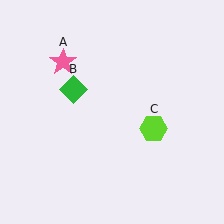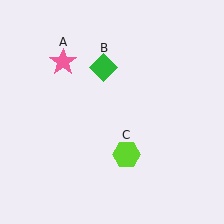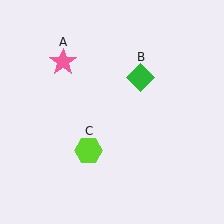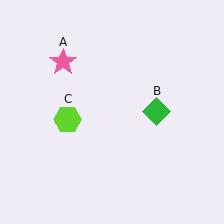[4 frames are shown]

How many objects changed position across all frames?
2 objects changed position: green diamond (object B), lime hexagon (object C).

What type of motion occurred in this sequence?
The green diamond (object B), lime hexagon (object C) rotated clockwise around the center of the scene.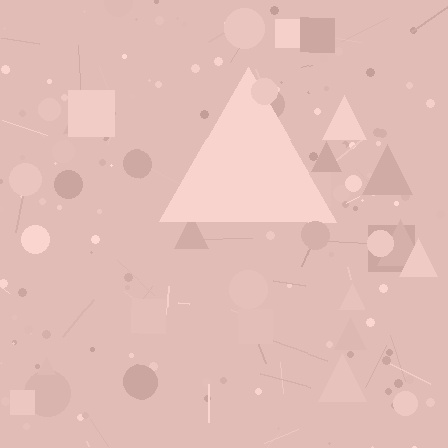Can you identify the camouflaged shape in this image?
The camouflaged shape is a triangle.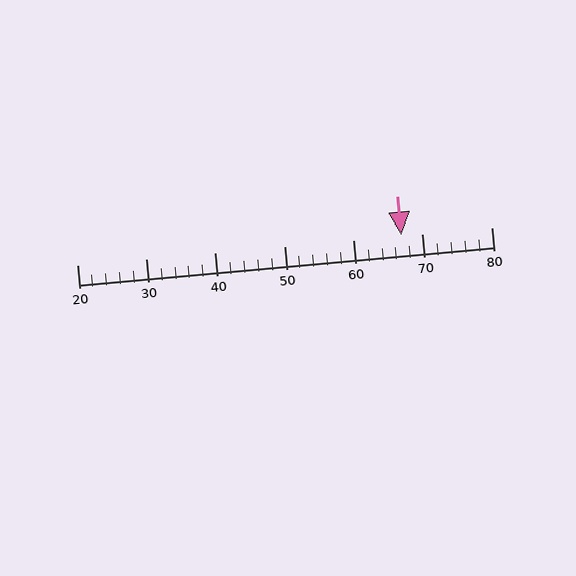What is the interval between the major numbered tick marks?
The major tick marks are spaced 10 units apart.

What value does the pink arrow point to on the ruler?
The pink arrow points to approximately 67.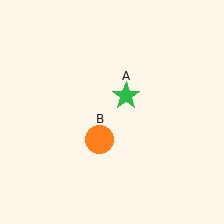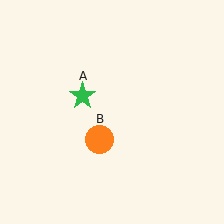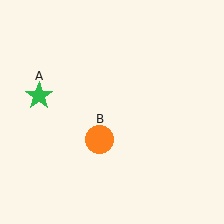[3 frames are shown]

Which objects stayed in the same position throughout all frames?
Orange circle (object B) remained stationary.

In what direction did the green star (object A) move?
The green star (object A) moved left.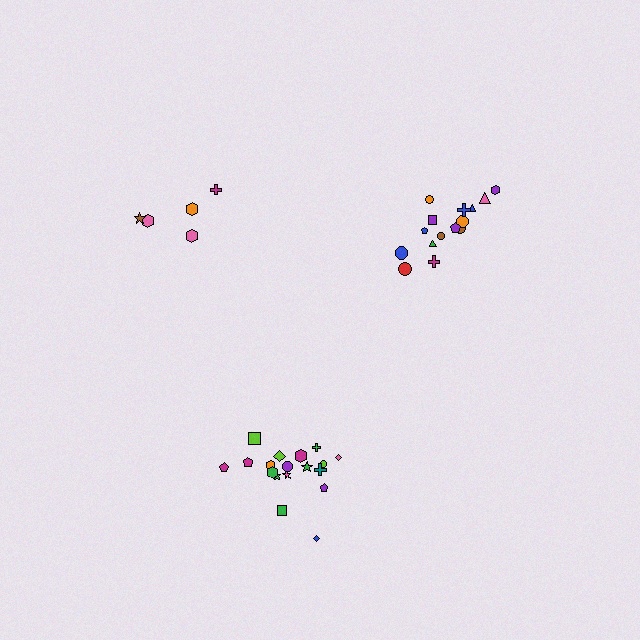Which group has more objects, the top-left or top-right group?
The top-right group.